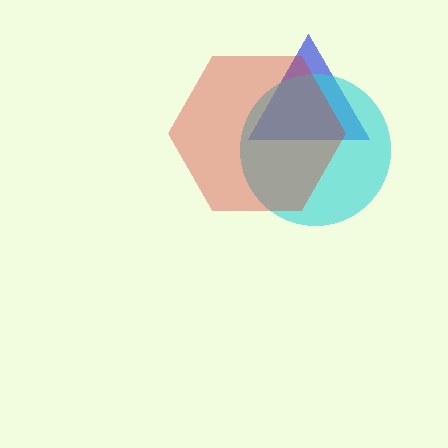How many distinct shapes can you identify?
There are 3 distinct shapes: a blue triangle, a cyan circle, a red hexagon.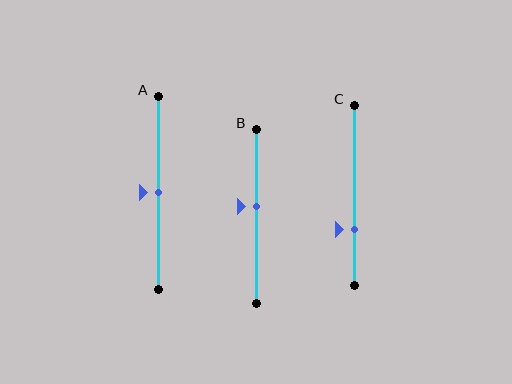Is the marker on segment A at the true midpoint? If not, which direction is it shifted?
Yes, the marker on segment A is at the true midpoint.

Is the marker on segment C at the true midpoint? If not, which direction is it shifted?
No, the marker on segment C is shifted downward by about 19% of the segment length.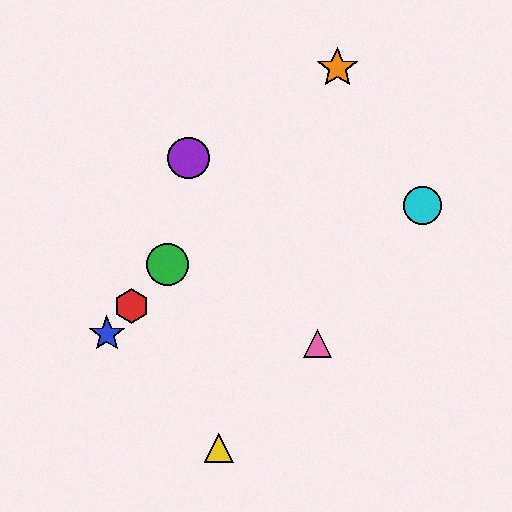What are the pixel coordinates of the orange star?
The orange star is at (337, 68).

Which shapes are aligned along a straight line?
The red hexagon, the blue star, the green circle, the orange star are aligned along a straight line.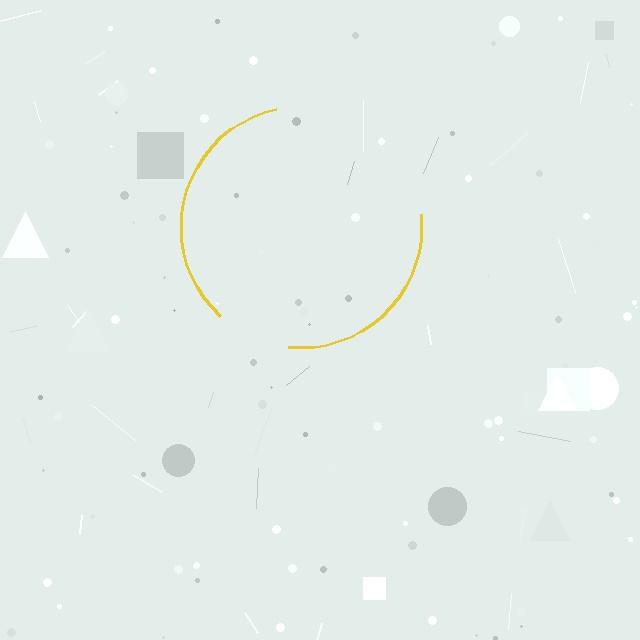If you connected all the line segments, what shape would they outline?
They would outline a circle.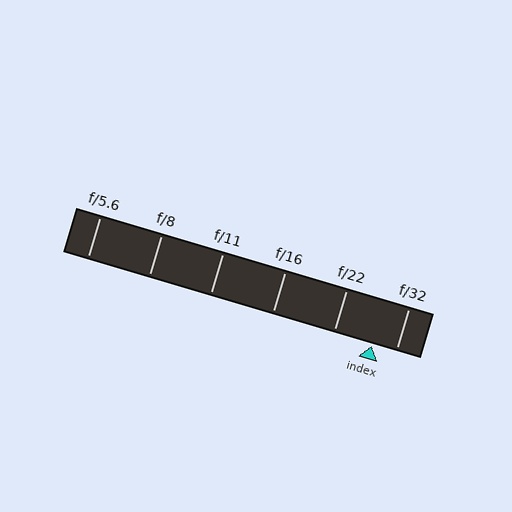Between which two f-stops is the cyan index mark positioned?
The index mark is between f/22 and f/32.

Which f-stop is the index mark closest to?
The index mark is closest to f/32.